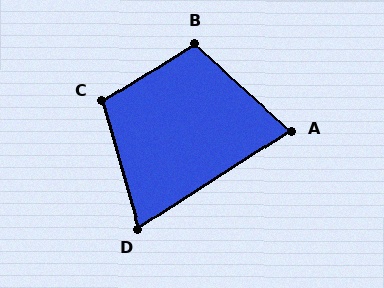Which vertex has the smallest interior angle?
D, at approximately 74 degrees.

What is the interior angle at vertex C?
Approximately 106 degrees (obtuse).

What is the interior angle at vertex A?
Approximately 74 degrees (acute).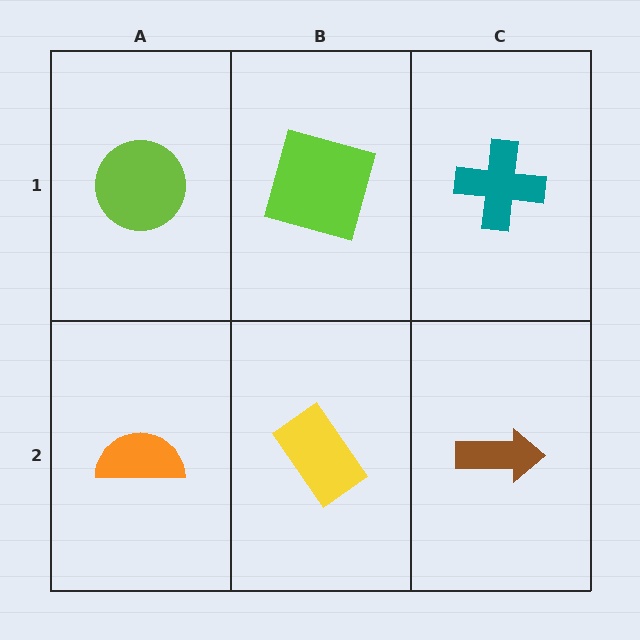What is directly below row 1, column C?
A brown arrow.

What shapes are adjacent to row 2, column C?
A teal cross (row 1, column C), a yellow rectangle (row 2, column B).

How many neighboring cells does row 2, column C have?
2.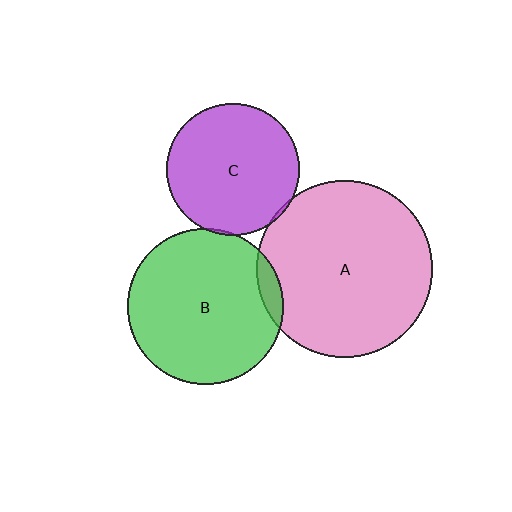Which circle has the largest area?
Circle A (pink).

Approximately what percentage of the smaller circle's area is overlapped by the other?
Approximately 5%.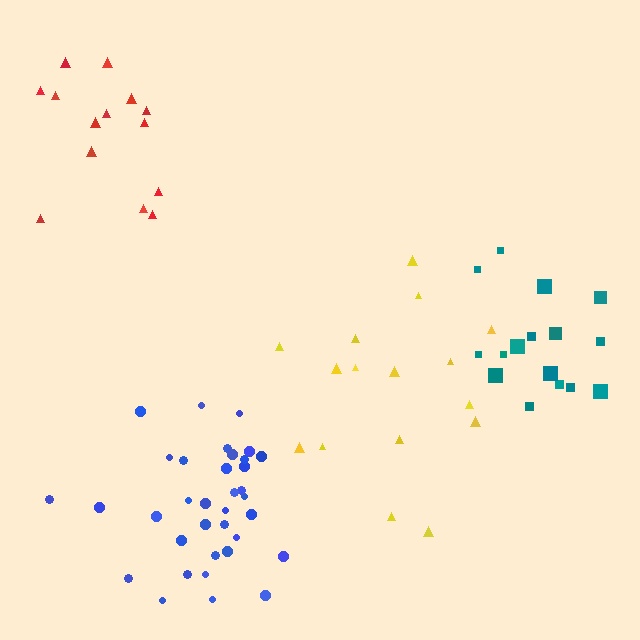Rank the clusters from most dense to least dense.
blue, teal, red, yellow.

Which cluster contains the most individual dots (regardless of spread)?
Blue (35).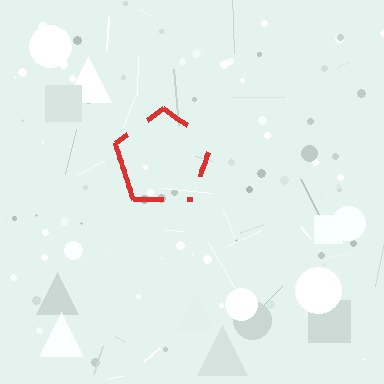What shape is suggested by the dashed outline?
The dashed outline suggests a pentagon.